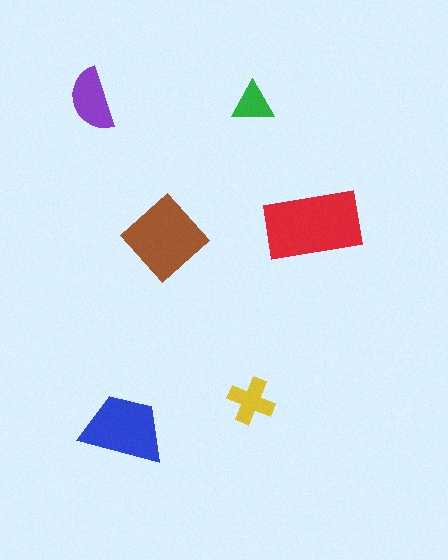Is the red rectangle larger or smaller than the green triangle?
Larger.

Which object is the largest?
The red rectangle.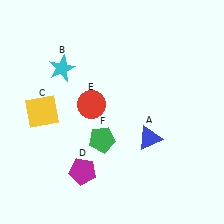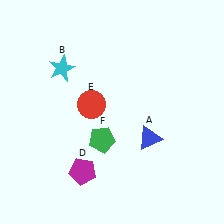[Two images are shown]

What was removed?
The yellow square (C) was removed in Image 2.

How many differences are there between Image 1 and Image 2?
There is 1 difference between the two images.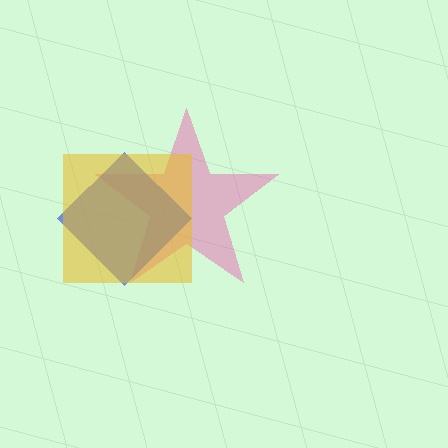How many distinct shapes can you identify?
There are 3 distinct shapes: a pink star, a blue diamond, a yellow square.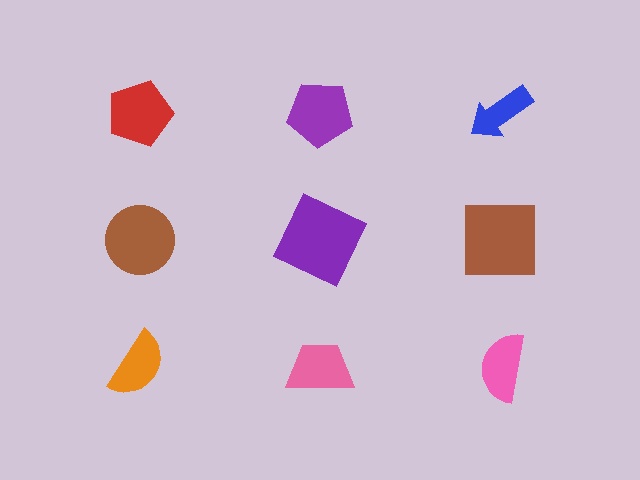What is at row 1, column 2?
A purple pentagon.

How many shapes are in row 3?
3 shapes.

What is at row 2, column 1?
A brown circle.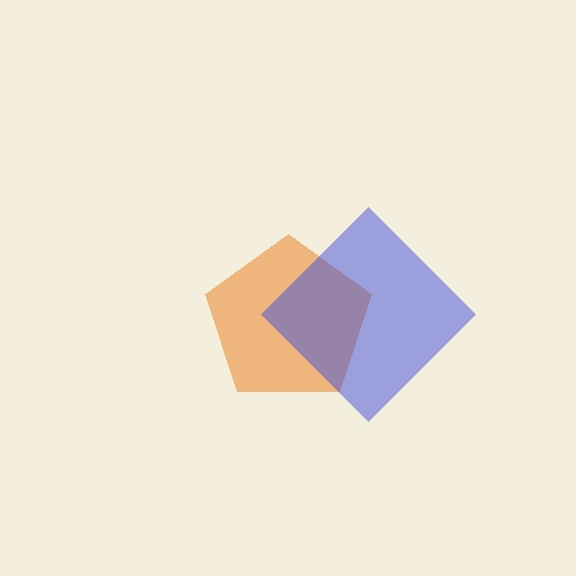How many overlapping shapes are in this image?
There are 2 overlapping shapes in the image.